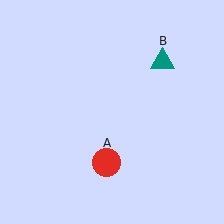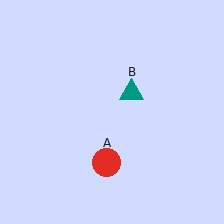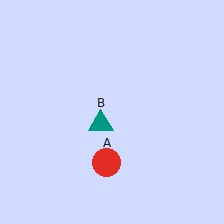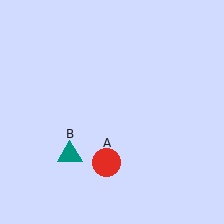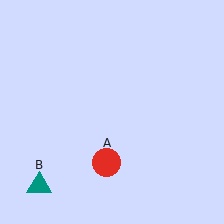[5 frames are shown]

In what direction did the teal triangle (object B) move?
The teal triangle (object B) moved down and to the left.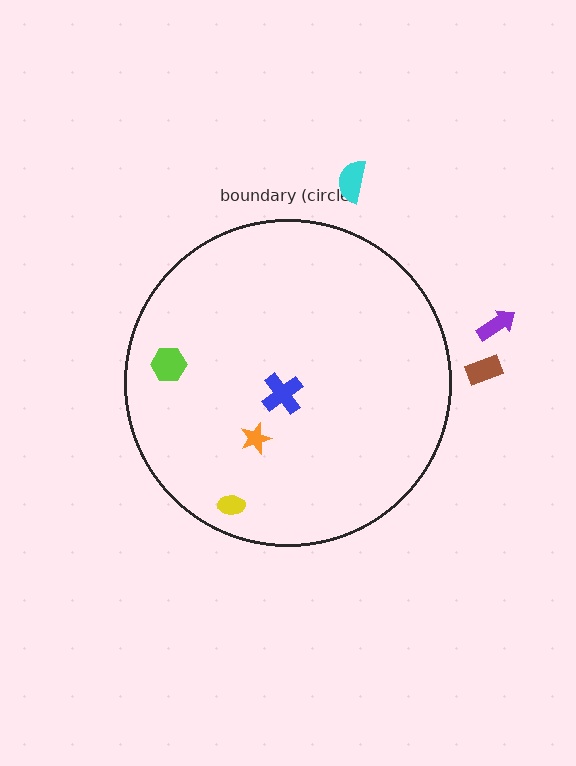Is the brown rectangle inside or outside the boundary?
Outside.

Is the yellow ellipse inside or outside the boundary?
Inside.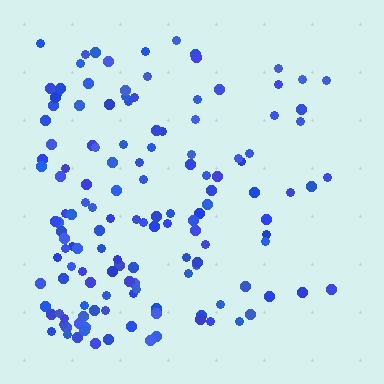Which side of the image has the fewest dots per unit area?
The right.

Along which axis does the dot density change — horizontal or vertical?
Horizontal.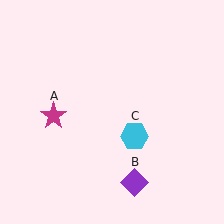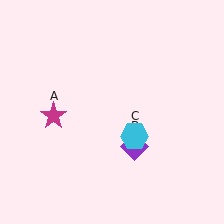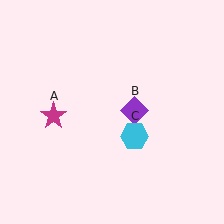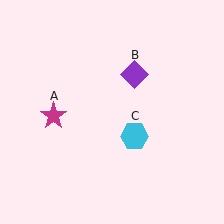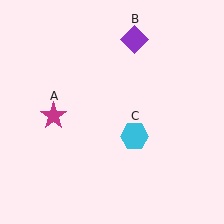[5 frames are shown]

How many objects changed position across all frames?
1 object changed position: purple diamond (object B).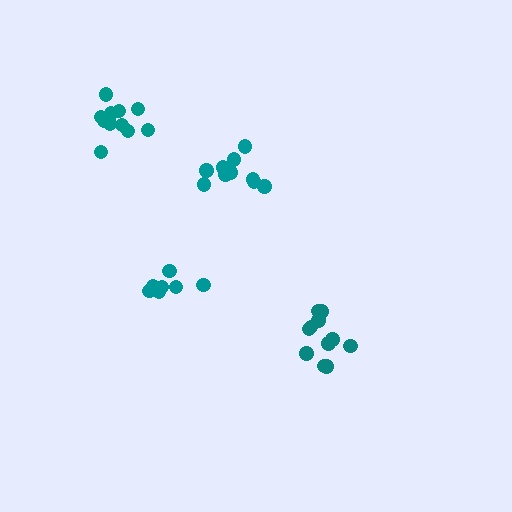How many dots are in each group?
Group 1: 11 dots, Group 2: 11 dots, Group 3: 10 dots, Group 4: 7 dots (39 total).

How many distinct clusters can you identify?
There are 4 distinct clusters.